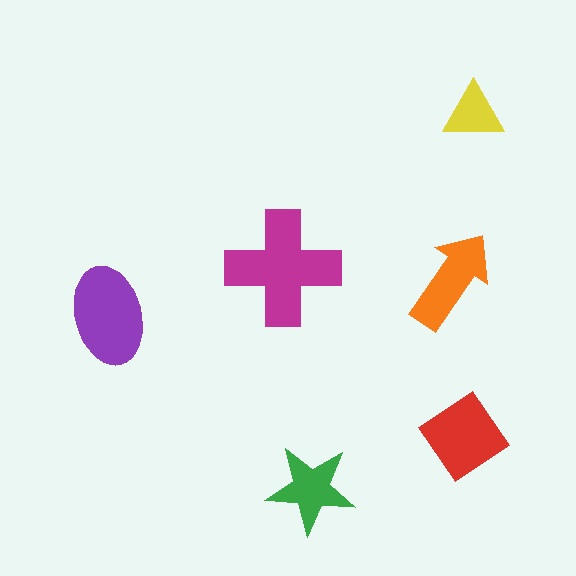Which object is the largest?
The magenta cross.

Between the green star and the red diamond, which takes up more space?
The red diamond.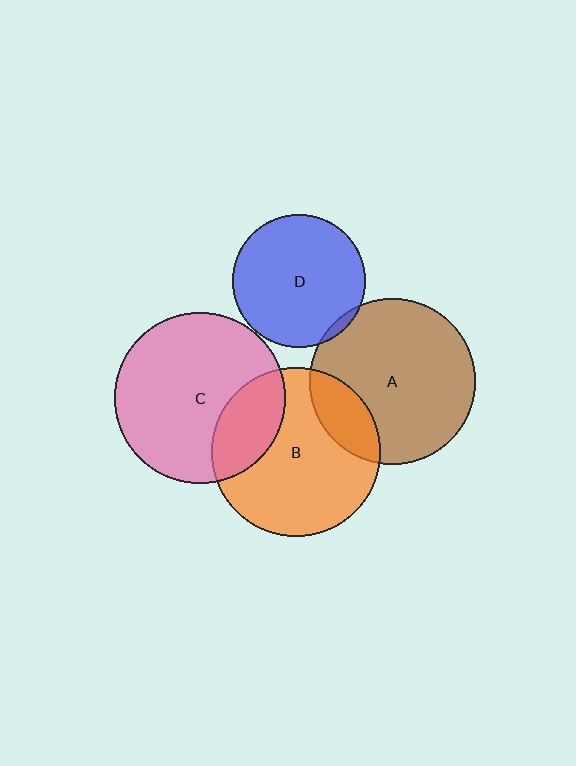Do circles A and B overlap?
Yes.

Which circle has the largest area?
Circle C (pink).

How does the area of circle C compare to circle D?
Approximately 1.6 times.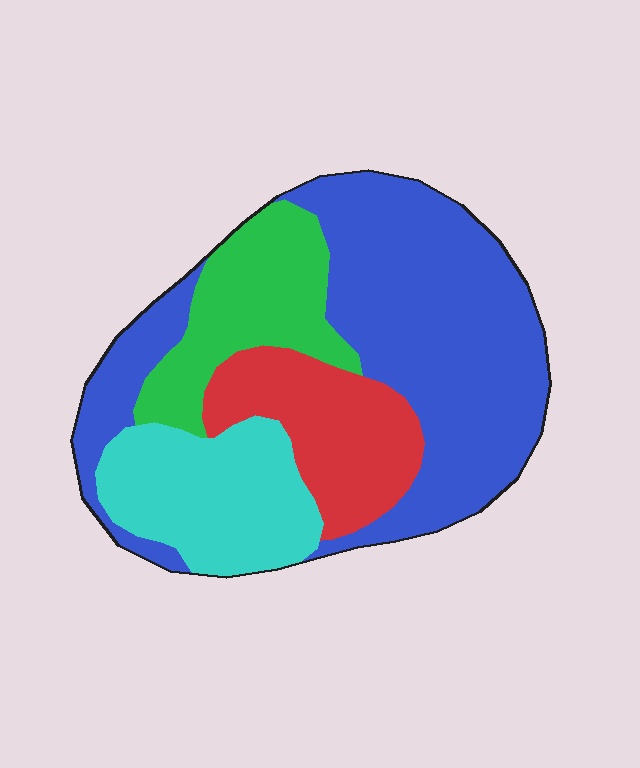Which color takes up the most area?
Blue, at roughly 50%.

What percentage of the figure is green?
Green takes up less than a quarter of the figure.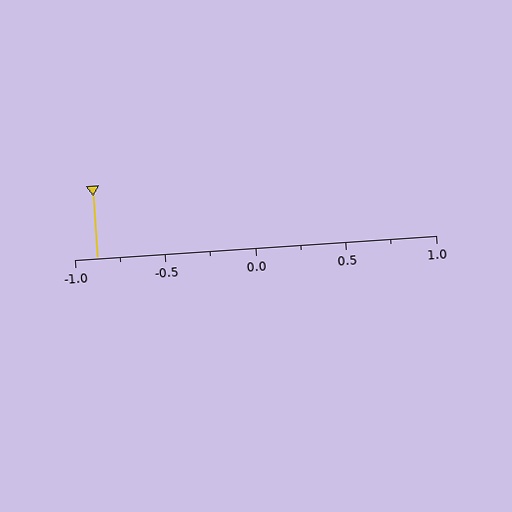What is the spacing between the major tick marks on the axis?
The major ticks are spaced 0.5 apart.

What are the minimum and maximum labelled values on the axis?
The axis runs from -1.0 to 1.0.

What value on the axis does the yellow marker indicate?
The marker indicates approximately -0.88.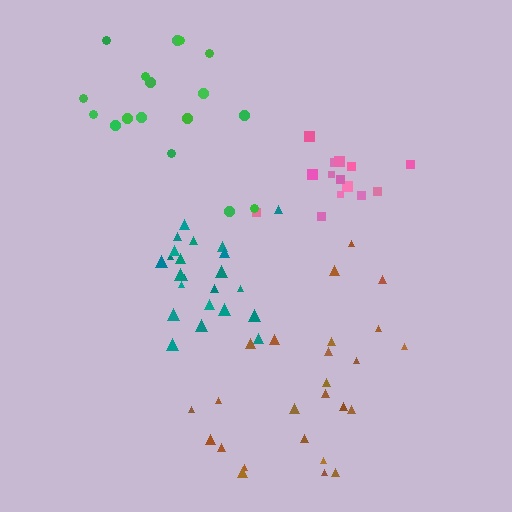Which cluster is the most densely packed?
Teal.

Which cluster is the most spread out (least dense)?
Brown.